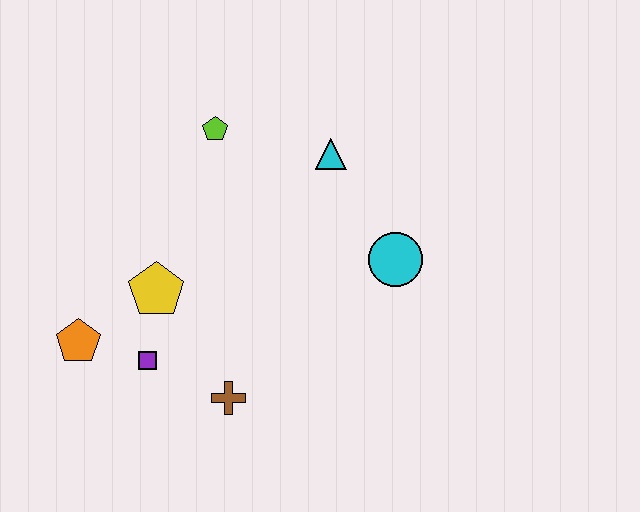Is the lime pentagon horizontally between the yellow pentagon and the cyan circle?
Yes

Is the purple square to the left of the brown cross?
Yes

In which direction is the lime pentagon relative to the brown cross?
The lime pentagon is above the brown cross.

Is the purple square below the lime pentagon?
Yes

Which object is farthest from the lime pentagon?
The brown cross is farthest from the lime pentagon.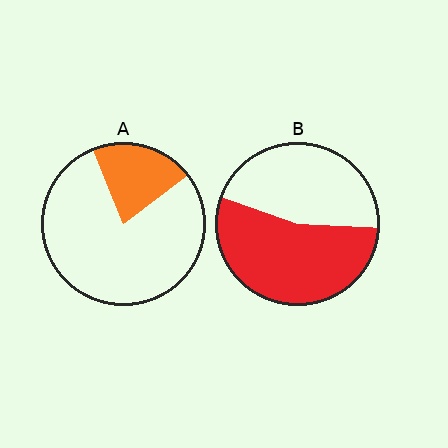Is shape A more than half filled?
No.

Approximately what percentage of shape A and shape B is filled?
A is approximately 20% and B is approximately 55%.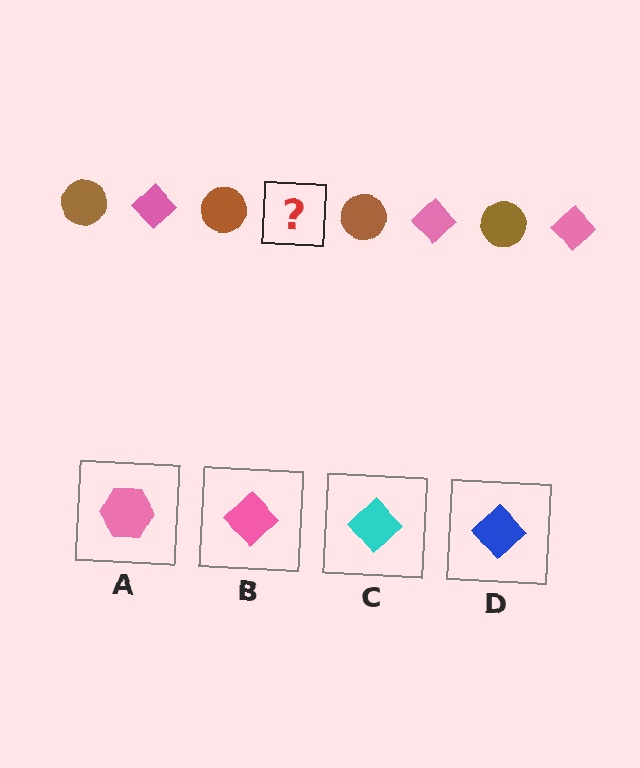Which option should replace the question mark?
Option B.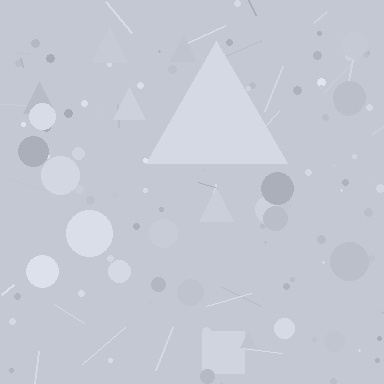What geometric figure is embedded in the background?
A triangle is embedded in the background.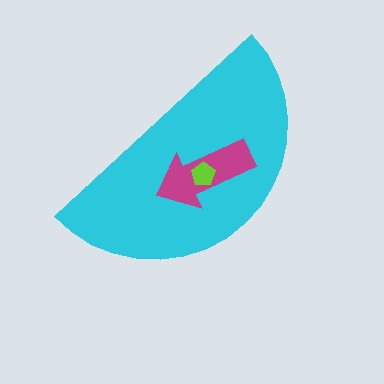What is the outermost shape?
The cyan semicircle.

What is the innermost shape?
The lime pentagon.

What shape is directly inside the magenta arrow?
The lime pentagon.